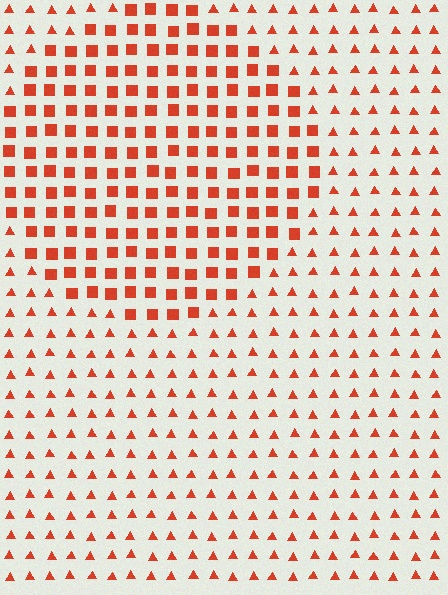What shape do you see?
I see a circle.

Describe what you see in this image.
The image is filled with small red elements arranged in a uniform grid. A circle-shaped region contains squares, while the surrounding area contains triangles. The boundary is defined purely by the change in element shape.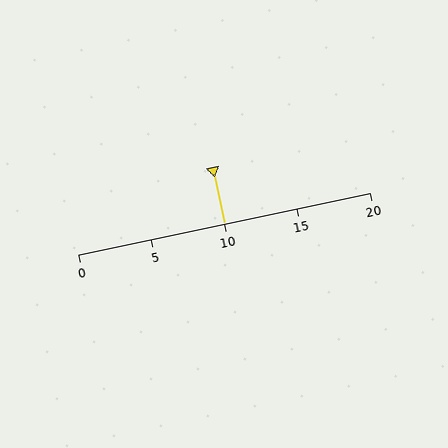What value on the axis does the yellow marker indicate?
The marker indicates approximately 10.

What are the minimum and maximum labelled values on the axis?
The axis runs from 0 to 20.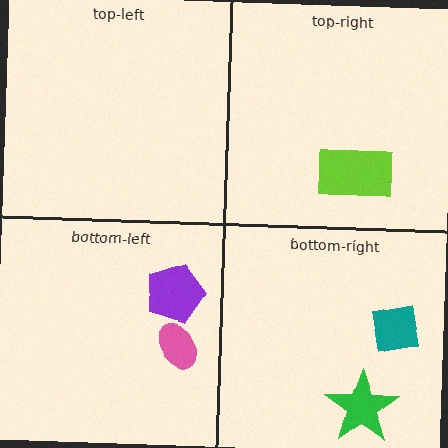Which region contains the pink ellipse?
The bottom-left region.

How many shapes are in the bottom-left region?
2.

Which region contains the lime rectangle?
The top-right region.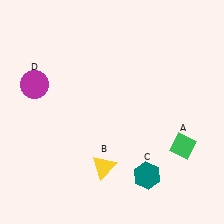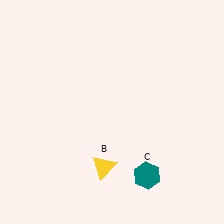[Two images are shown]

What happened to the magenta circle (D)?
The magenta circle (D) was removed in Image 2. It was in the top-left area of Image 1.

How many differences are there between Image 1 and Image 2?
There are 2 differences between the two images.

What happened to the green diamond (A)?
The green diamond (A) was removed in Image 2. It was in the bottom-right area of Image 1.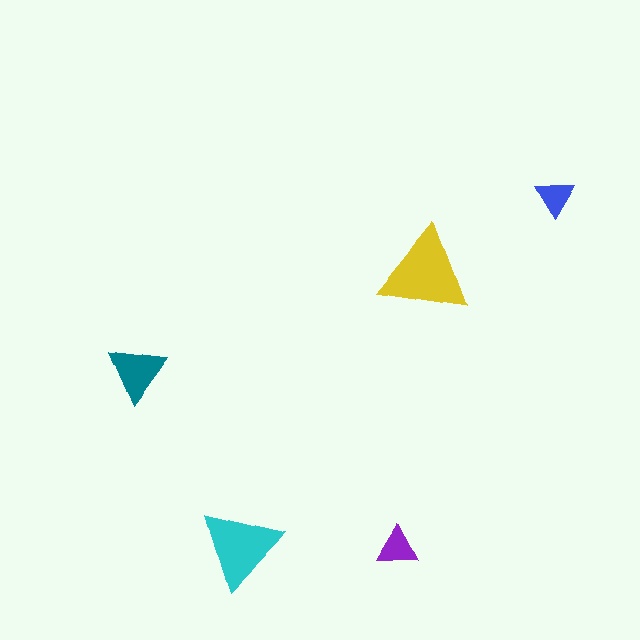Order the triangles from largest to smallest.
the yellow one, the cyan one, the teal one, the purple one, the blue one.